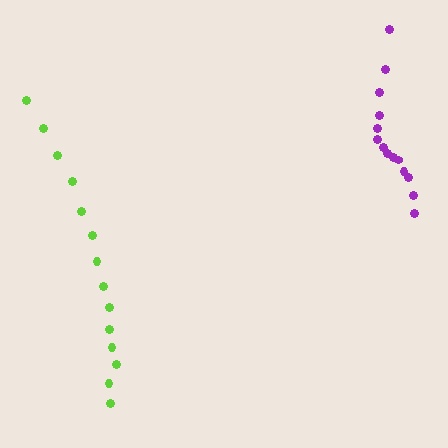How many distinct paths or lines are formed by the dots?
There are 2 distinct paths.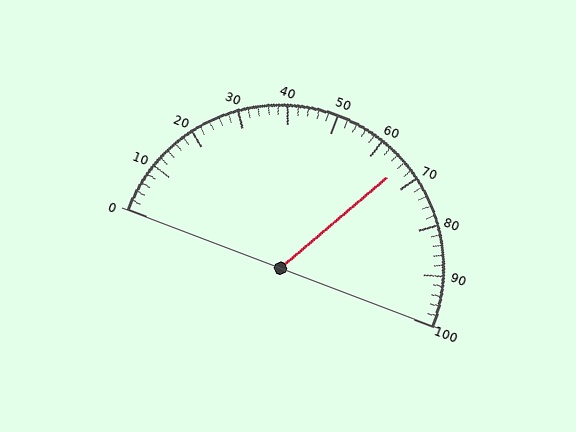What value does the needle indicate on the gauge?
The needle indicates approximately 66.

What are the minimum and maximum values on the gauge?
The gauge ranges from 0 to 100.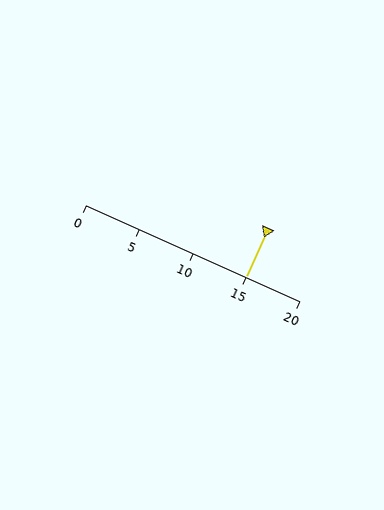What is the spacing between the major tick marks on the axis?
The major ticks are spaced 5 apart.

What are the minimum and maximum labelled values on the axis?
The axis runs from 0 to 20.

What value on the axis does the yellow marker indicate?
The marker indicates approximately 15.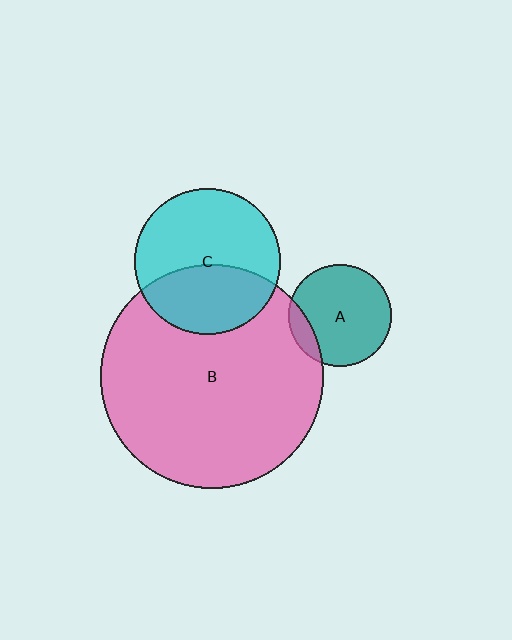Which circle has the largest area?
Circle B (pink).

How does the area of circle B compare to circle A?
Approximately 4.7 times.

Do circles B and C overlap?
Yes.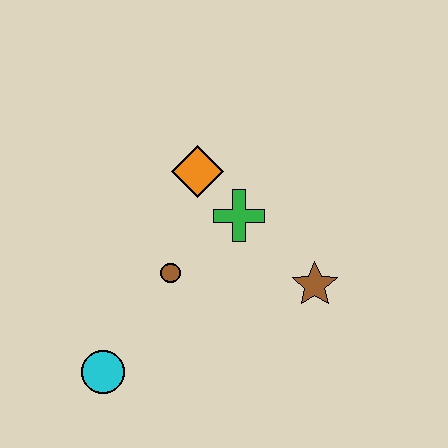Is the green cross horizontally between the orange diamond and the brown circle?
No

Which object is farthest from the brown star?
The cyan circle is farthest from the brown star.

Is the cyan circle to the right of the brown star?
No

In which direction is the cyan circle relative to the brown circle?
The cyan circle is below the brown circle.